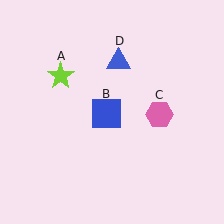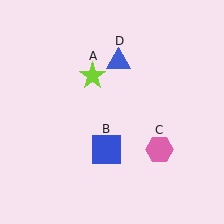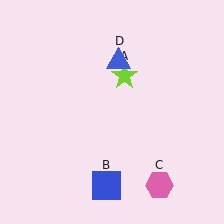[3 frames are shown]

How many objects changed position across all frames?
3 objects changed position: lime star (object A), blue square (object B), pink hexagon (object C).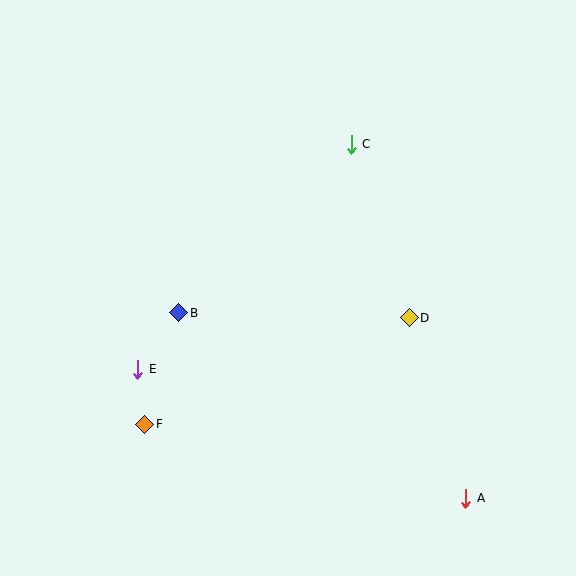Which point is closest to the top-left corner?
Point B is closest to the top-left corner.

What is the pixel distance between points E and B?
The distance between E and B is 70 pixels.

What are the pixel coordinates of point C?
Point C is at (351, 144).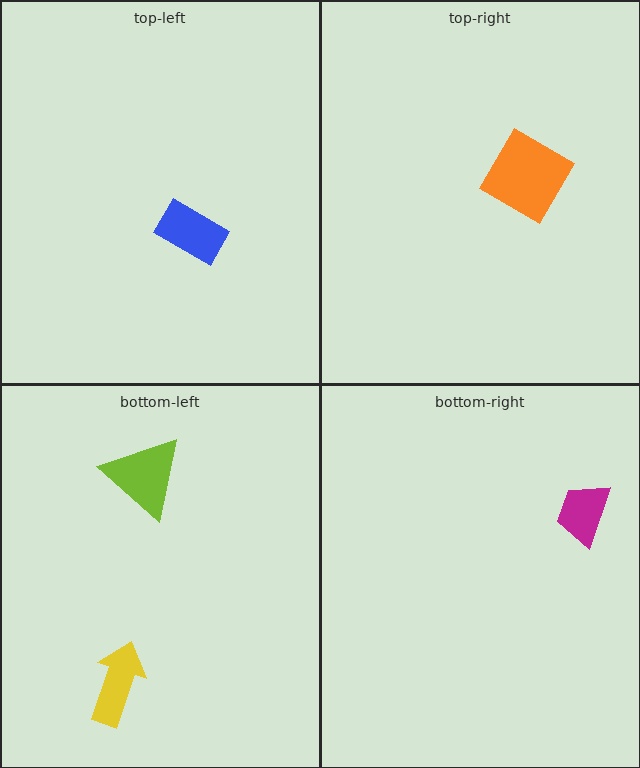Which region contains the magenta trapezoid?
The bottom-right region.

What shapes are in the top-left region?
The blue rectangle.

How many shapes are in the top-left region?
1.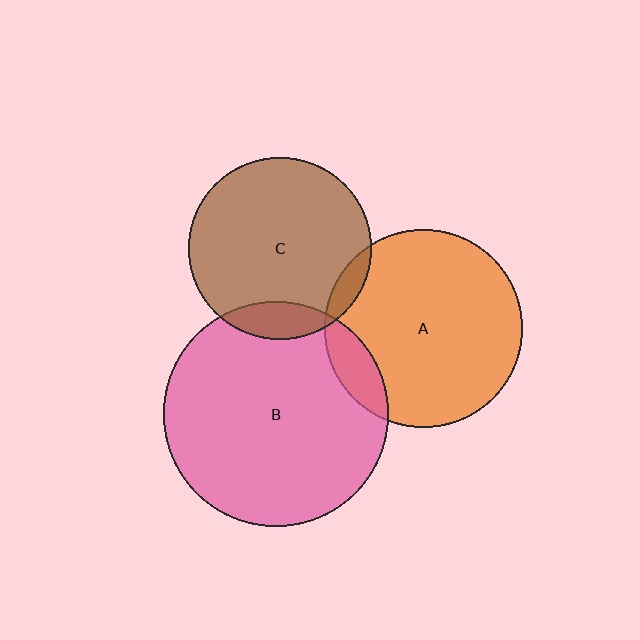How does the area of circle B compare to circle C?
Approximately 1.5 times.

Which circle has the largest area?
Circle B (pink).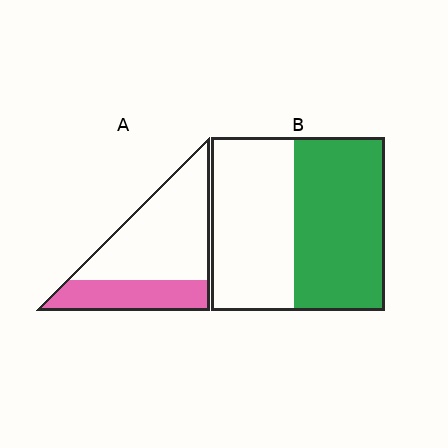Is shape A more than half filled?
No.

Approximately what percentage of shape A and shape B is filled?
A is approximately 30% and B is approximately 50%.